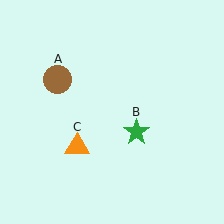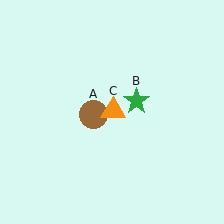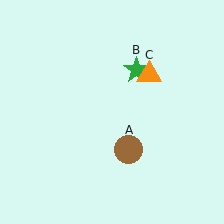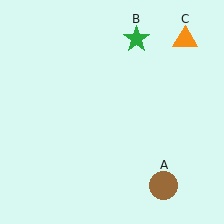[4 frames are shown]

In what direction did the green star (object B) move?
The green star (object B) moved up.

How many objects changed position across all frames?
3 objects changed position: brown circle (object A), green star (object B), orange triangle (object C).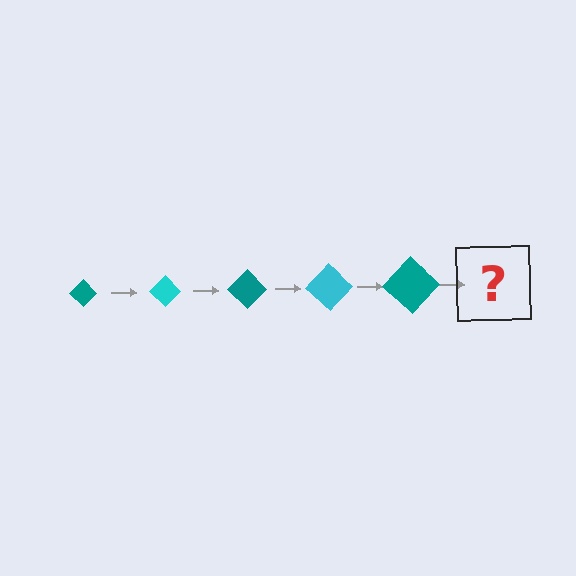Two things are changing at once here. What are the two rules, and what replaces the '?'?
The two rules are that the diamond grows larger each step and the color cycles through teal and cyan. The '?' should be a cyan diamond, larger than the previous one.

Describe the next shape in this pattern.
It should be a cyan diamond, larger than the previous one.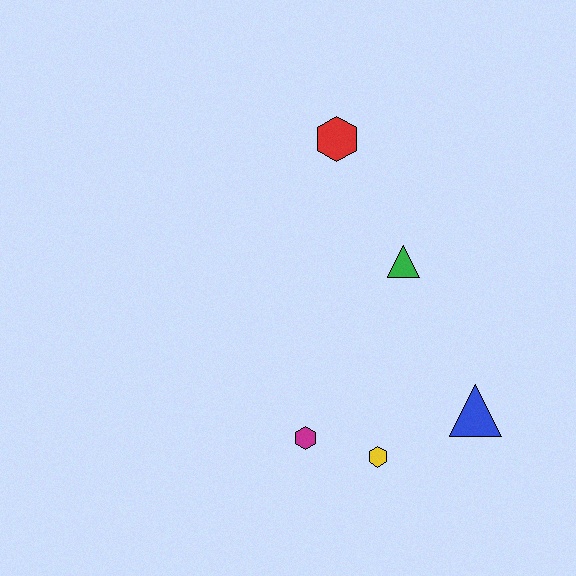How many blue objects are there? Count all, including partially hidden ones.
There is 1 blue object.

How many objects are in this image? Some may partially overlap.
There are 5 objects.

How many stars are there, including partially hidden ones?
There are no stars.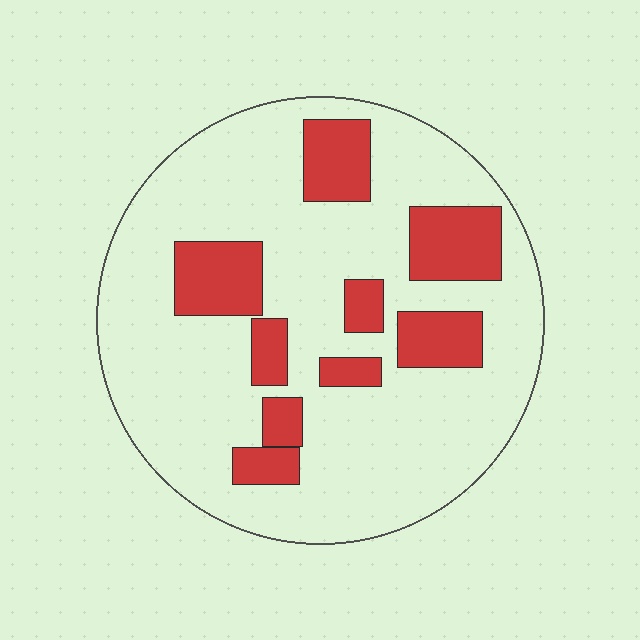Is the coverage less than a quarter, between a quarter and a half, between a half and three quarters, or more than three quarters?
Less than a quarter.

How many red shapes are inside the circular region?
9.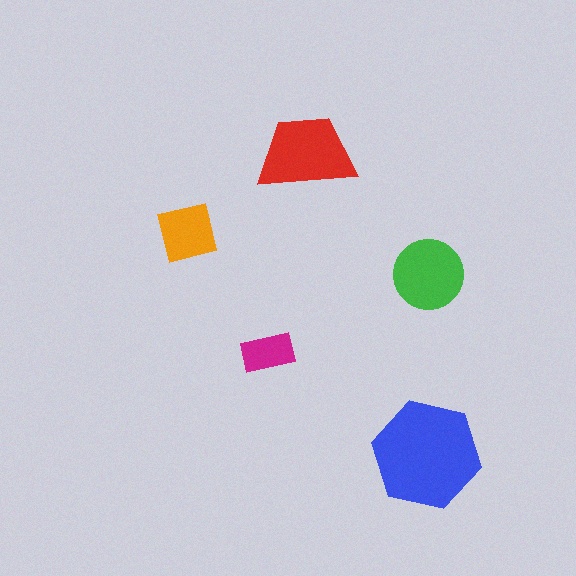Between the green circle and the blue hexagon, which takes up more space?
The blue hexagon.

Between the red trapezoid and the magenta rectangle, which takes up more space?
The red trapezoid.